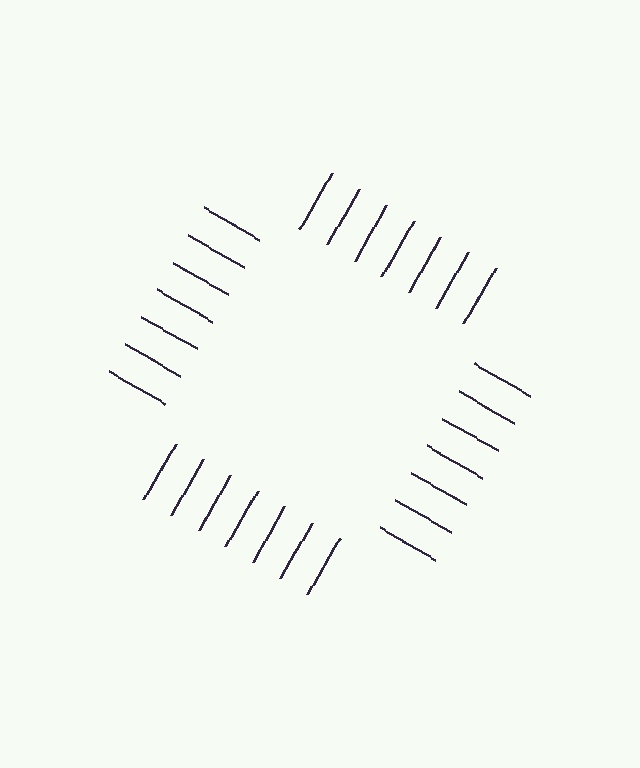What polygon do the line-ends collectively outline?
An illusory square — the line segments terminate on its edges but no continuous stroke is drawn.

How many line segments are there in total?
28 — 7 along each of the 4 edges.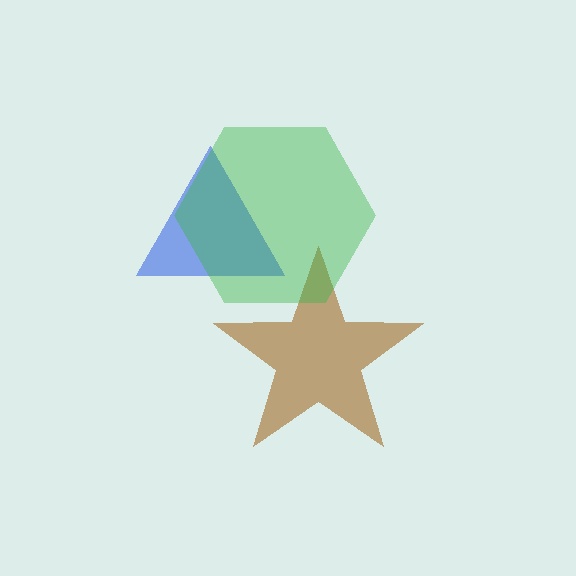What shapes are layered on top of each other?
The layered shapes are: a brown star, a blue triangle, a green hexagon.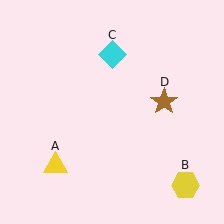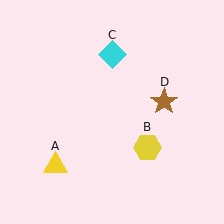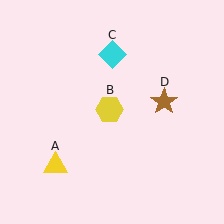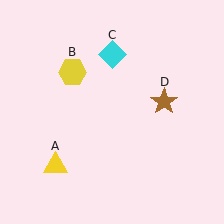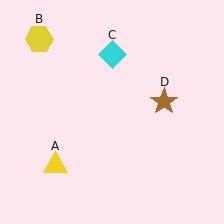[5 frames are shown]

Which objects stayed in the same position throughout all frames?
Yellow triangle (object A) and cyan diamond (object C) and brown star (object D) remained stationary.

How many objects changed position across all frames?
1 object changed position: yellow hexagon (object B).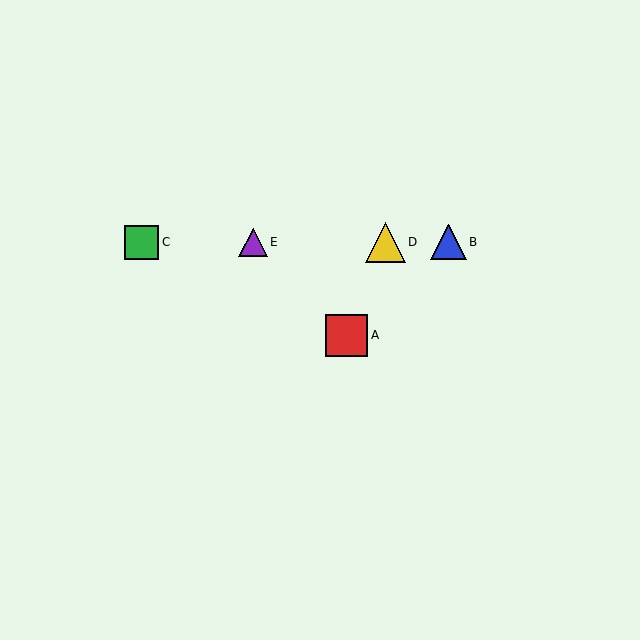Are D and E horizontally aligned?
Yes, both are at y≈242.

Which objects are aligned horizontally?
Objects B, C, D, E are aligned horizontally.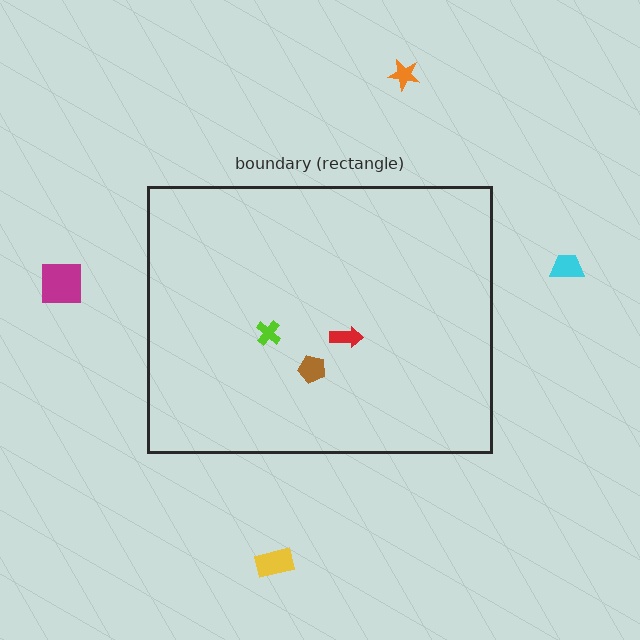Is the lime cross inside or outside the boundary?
Inside.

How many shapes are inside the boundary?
3 inside, 4 outside.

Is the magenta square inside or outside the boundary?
Outside.